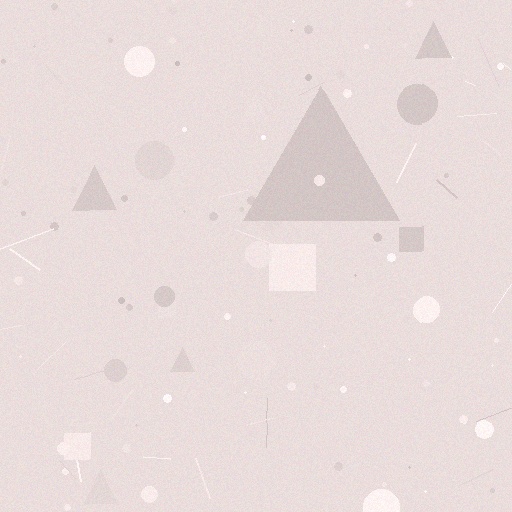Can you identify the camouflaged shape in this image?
The camouflaged shape is a triangle.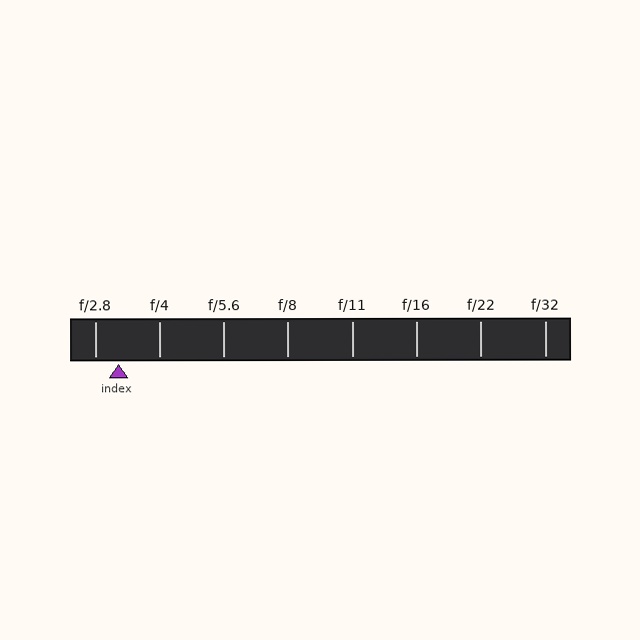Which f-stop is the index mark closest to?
The index mark is closest to f/2.8.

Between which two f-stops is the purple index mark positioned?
The index mark is between f/2.8 and f/4.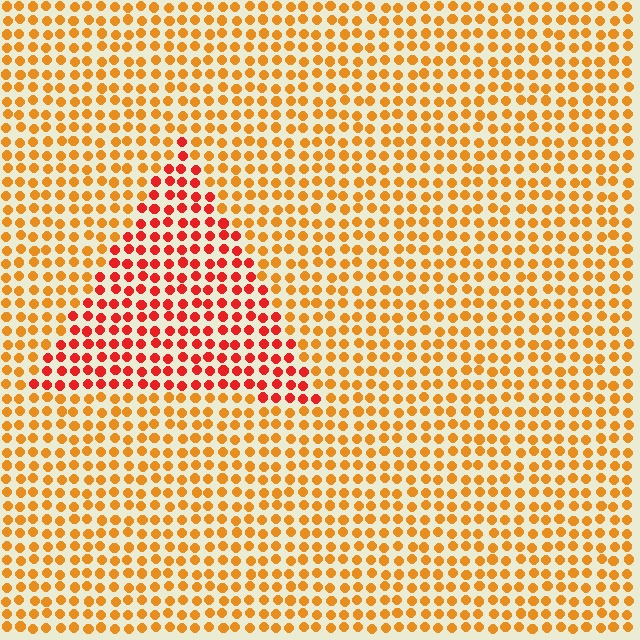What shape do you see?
I see a triangle.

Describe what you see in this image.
The image is filled with small orange elements in a uniform arrangement. A triangle-shaped region is visible where the elements are tinted to a slightly different hue, forming a subtle color boundary.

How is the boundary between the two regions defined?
The boundary is defined purely by a slight shift in hue (about 34 degrees). Spacing, size, and orientation are identical on both sides.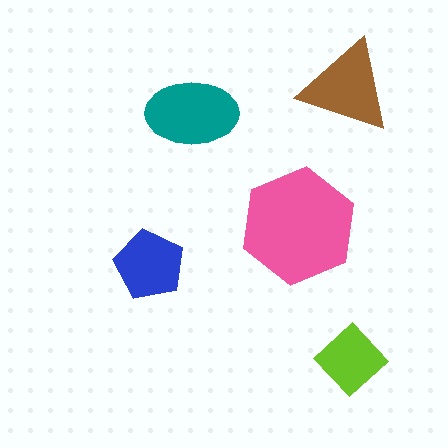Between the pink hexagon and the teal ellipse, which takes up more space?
The pink hexagon.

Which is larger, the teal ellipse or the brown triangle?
The teal ellipse.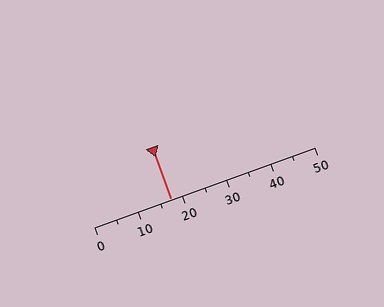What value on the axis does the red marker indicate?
The marker indicates approximately 17.5.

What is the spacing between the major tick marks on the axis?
The major ticks are spaced 10 apart.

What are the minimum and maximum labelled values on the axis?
The axis runs from 0 to 50.